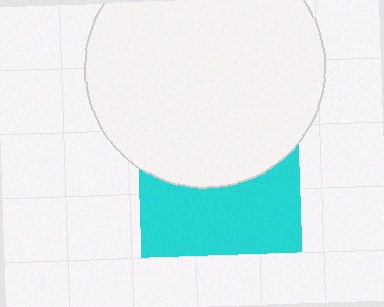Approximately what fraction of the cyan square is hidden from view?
Roughly 52% of the cyan square is hidden behind the white circle.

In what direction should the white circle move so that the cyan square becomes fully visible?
The white circle should move up. That is the shortest direction to clear the overlap and leave the cyan square fully visible.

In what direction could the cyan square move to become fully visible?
The cyan square could move down. That would shift it out from behind the white circle entirely.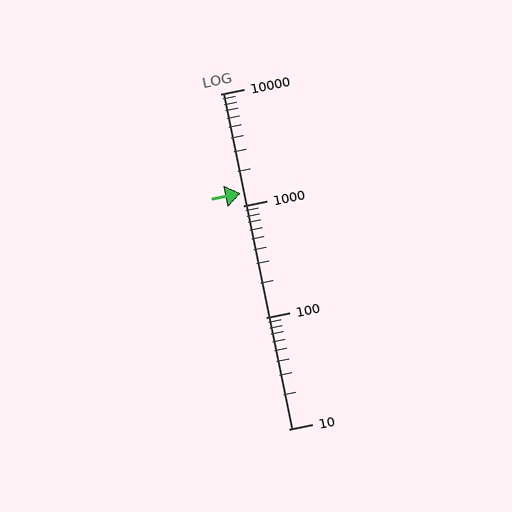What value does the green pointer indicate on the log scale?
The pointer indicates approximately 1300.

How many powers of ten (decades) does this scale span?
The scale spans 3 decades, from 10 to 10000.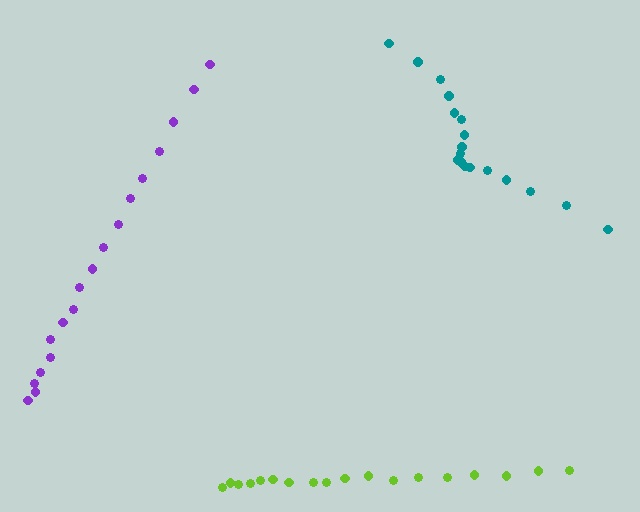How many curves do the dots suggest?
There are 3 distinct paths.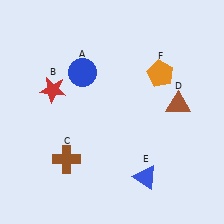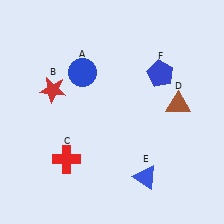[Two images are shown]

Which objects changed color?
C changed from brown to red. F changed from orange to blue.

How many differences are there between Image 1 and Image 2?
There are 2 differences between the two images.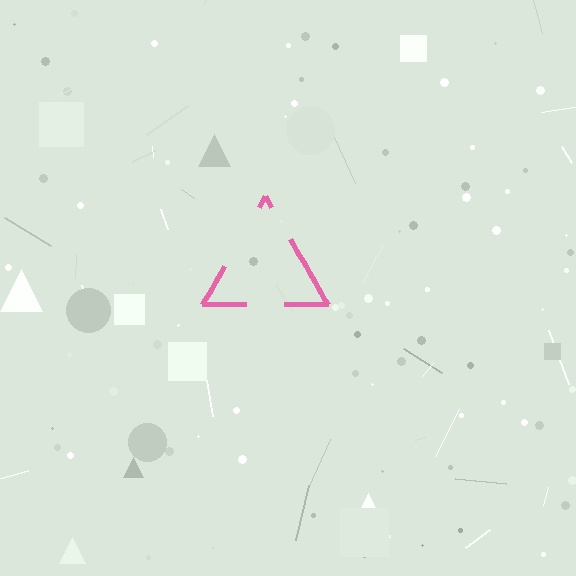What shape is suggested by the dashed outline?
The dashed outline suggests a triangle.